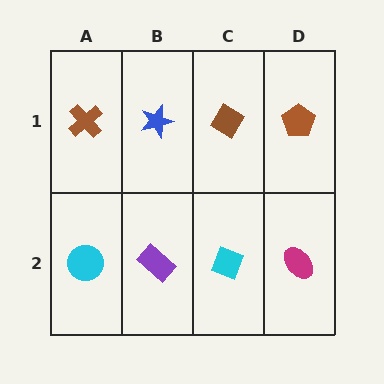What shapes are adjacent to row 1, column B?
A purple rectangle (row 2, column B), a brown cross (row 1, column A), a brown diamond (row 1, column C).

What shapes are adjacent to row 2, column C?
A brown diamond (row 1, column C), a purple rectangle (row 2, column B), a magenta ellipse (row 2, column D).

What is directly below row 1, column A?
A cyan circle.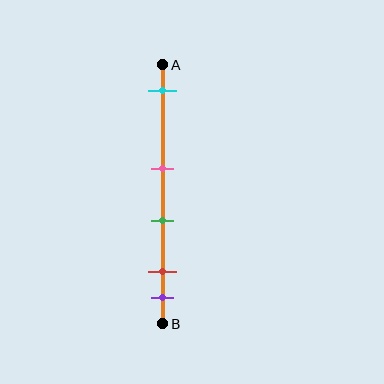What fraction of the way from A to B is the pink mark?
The pink mark is approximately 40% (0.4) of the way from A to B.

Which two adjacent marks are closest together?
The red and purple marks are the closest adjacent pair.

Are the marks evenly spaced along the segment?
No, the marks are not evenly spaced.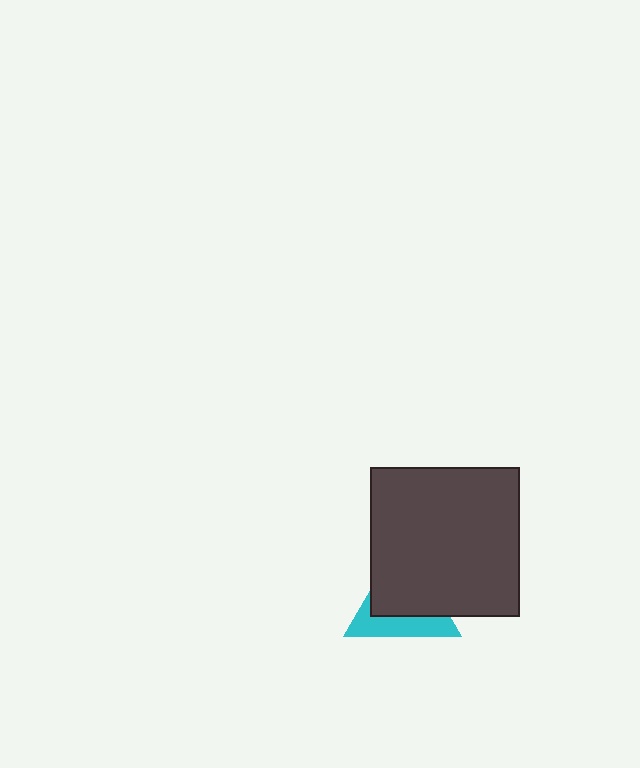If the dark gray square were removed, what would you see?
You would see the complete cyan triangle.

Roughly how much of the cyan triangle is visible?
A small part of it is visible (roughly 38%).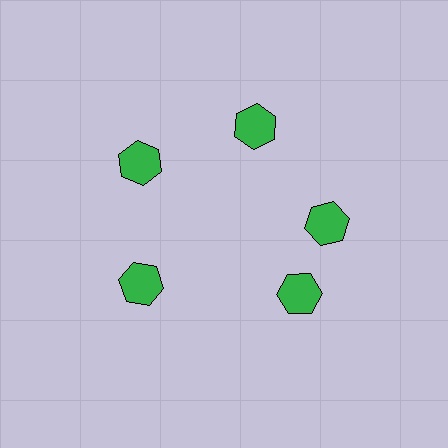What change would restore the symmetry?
The symmetry would be restored by rotating it back into even spacing with its neighbors so that all 5 hexagons sit at equal angles and equal distance from the center.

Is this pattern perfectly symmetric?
No. The 5 green hexagons are arranged in a ring, but one element near the 5 o'clock position is rotated out of alignment along the ring, breaking the 5-fold rotational symmetry.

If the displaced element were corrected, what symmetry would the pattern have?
It would have 5-fold rotational symmetry — the pattern would map onto itself every 72 degrees.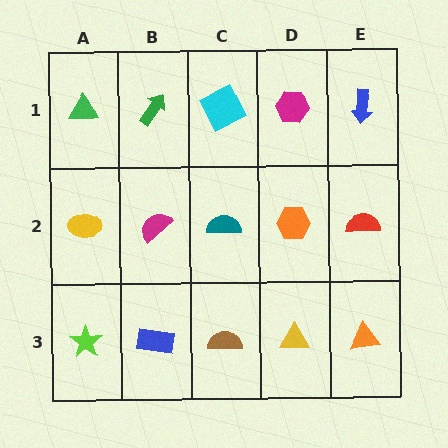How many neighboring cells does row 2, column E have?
3.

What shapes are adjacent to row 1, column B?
A magenta semicircle (row 2, column B), a green triangle (row 1, column A), a cyan square (row 1, column C).